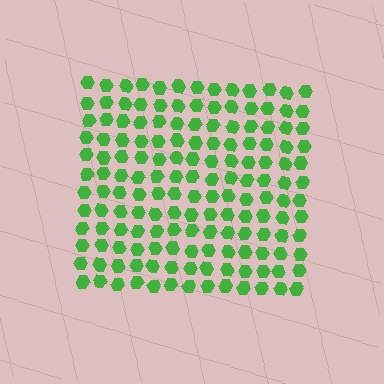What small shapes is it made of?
It is made of small hexagons.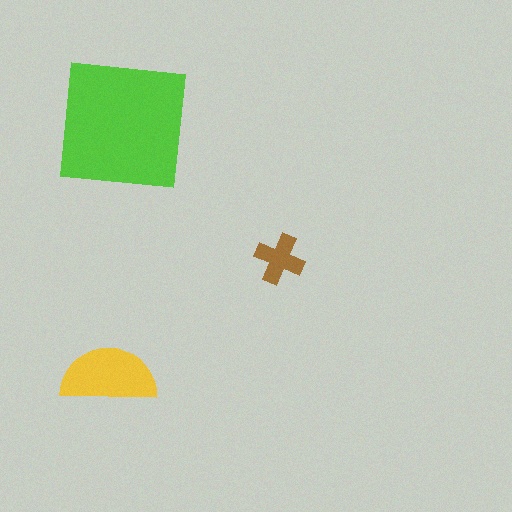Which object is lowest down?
The yellow semicircle is bottommost.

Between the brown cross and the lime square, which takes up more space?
The lime square.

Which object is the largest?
The lime square.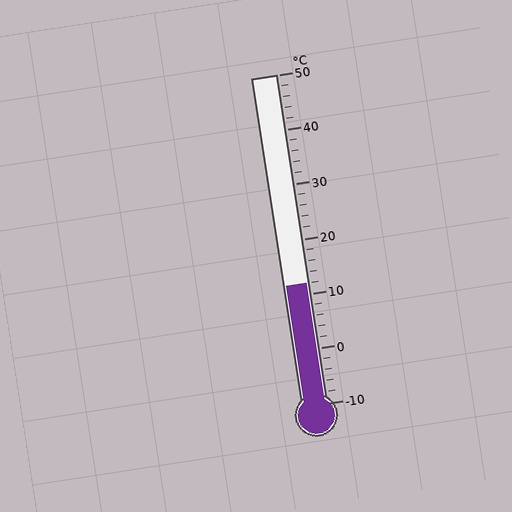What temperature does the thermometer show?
The thermometer shows approximately 12°C.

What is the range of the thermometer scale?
The thermometer scale ranges from -10°C to 50°C.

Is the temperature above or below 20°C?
The temperature is below 20°C.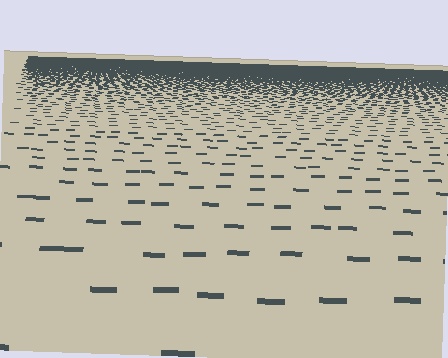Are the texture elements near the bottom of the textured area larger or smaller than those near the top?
Larger. Near the bottom, elements are closer to the viewer and appear at a bigger on-screen size.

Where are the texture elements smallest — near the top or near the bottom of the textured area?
Near the top.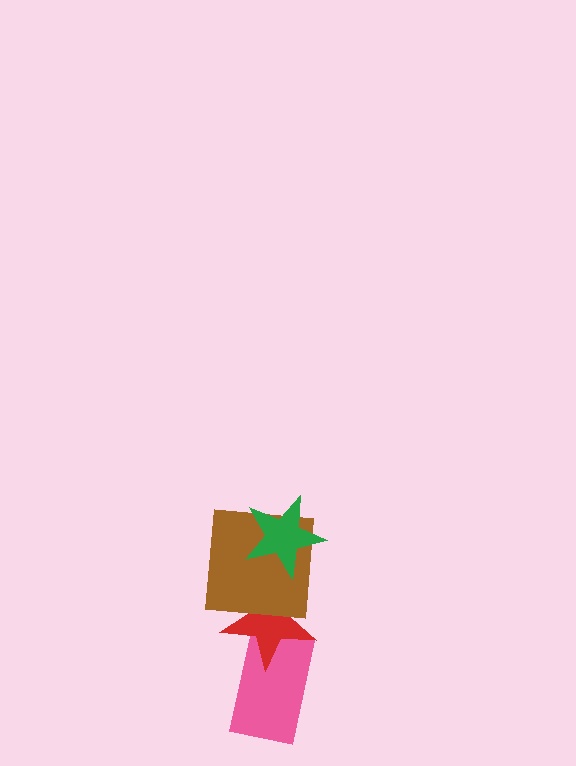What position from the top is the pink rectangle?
The pink rectangle is 4th from the top.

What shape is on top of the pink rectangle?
The red star is on top of the pink rectangle.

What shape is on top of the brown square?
The green star is on top of the brown square.